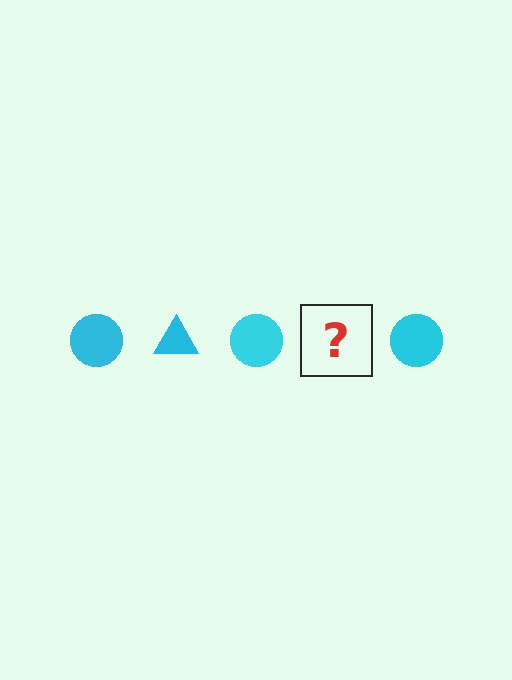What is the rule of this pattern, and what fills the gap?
The rule is that the pattern cycles through circle, triangle shapes in cyan. The gap should be filled with a cyan triangle.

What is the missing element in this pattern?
The missing element is a cyan triangle.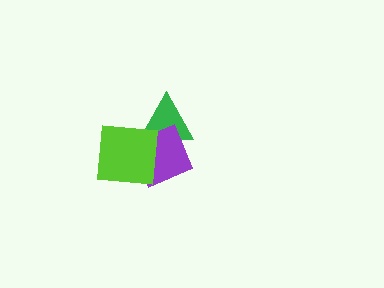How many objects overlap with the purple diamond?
2 objects overlap with the purple diamond.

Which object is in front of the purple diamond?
The lime square is in front of the purple diamond.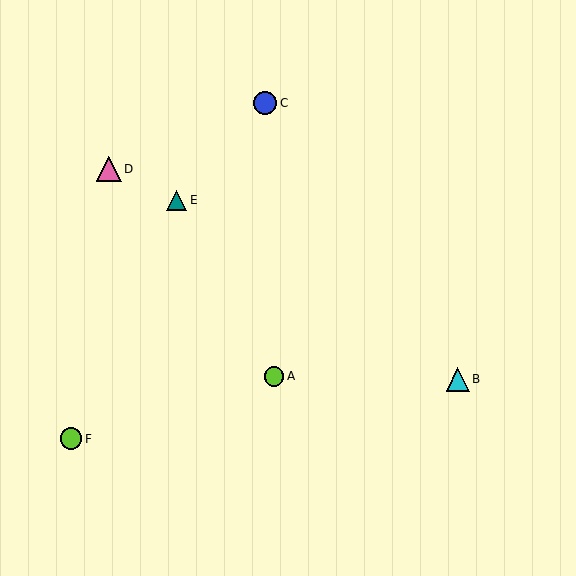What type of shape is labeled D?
Shape D is a pink triangle.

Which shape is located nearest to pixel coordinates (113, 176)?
The pink triangle (labeled D) at (109, 169) is nearest to that location.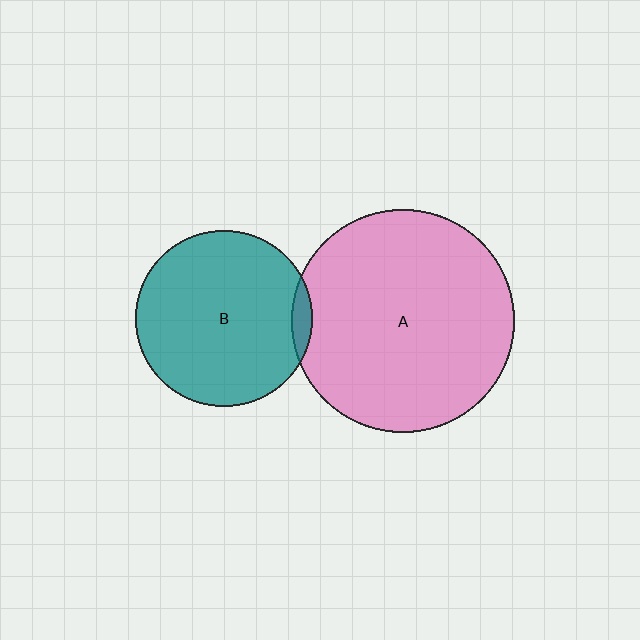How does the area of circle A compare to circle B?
Approximately 1.6 times.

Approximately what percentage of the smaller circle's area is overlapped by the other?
Approximately 5%.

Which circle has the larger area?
Circle A (pink).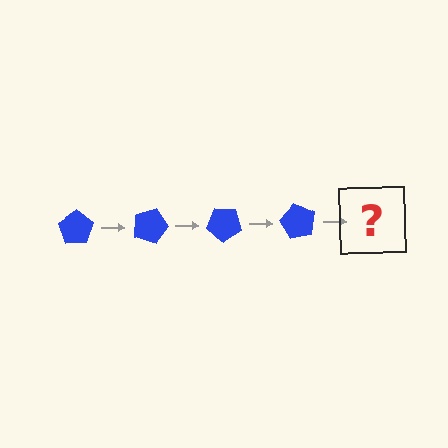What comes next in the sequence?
The next element should be a blue pentagon rotated 80 degrees.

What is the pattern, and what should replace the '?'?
The pattern is that the pentagon rotates 20 degrees each step. The '?' should be a blue pentagon rotated 80 degrees.